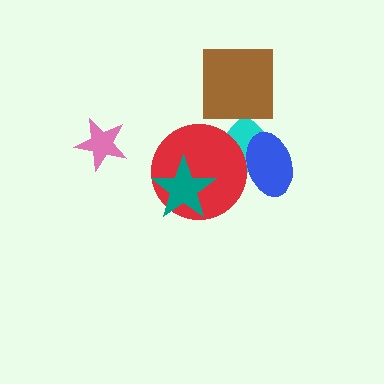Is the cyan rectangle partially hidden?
Yes, it is partially covered by another shape.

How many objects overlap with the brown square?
0 objects overlap with the brown square.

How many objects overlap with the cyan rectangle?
2 objects overlap with the cyan rectangle.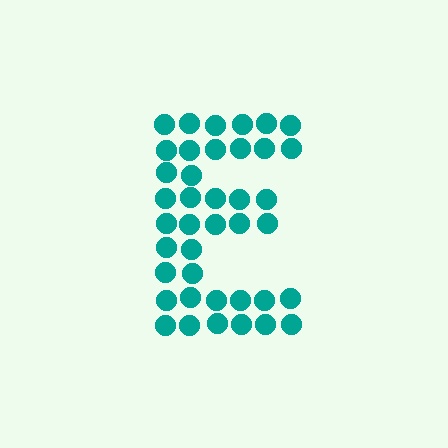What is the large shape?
The large shape is the letter E.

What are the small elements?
The small elements are circles.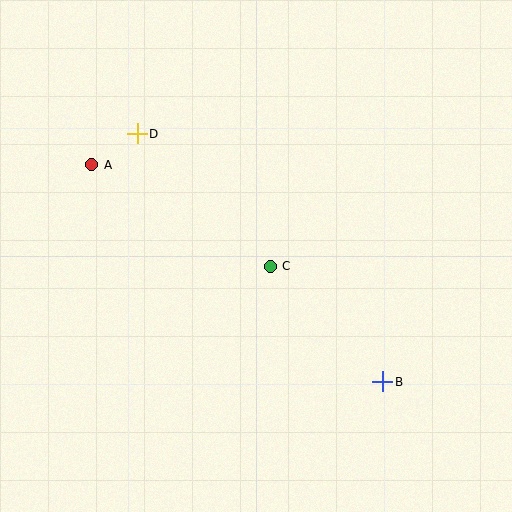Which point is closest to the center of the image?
Point C at (270, 266) is closest to the center.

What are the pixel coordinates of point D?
Point D is at (137, 134).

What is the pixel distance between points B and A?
The distance between B and A is 363 pixels.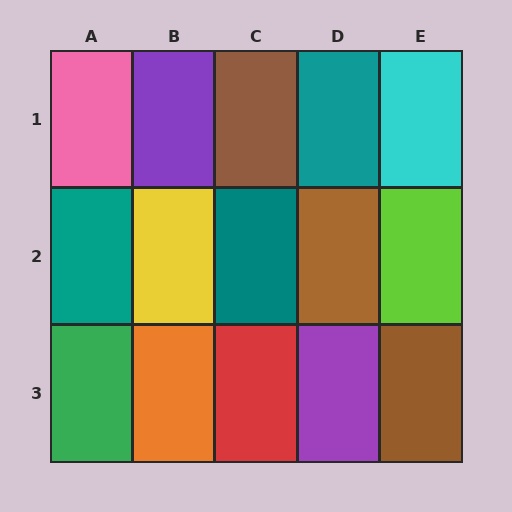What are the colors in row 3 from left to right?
Green, orange, red, purple, brown.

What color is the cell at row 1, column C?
Brown.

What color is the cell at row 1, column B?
Purple.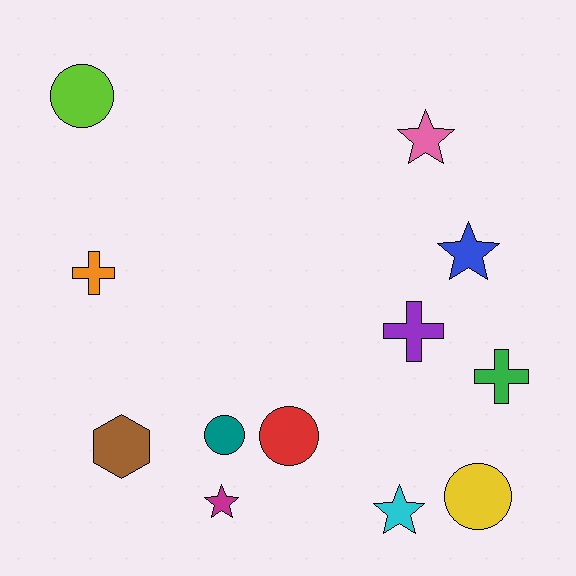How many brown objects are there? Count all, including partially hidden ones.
There is 1 brown object.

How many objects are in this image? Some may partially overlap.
There are 12 objects.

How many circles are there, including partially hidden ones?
There are 4 circles.